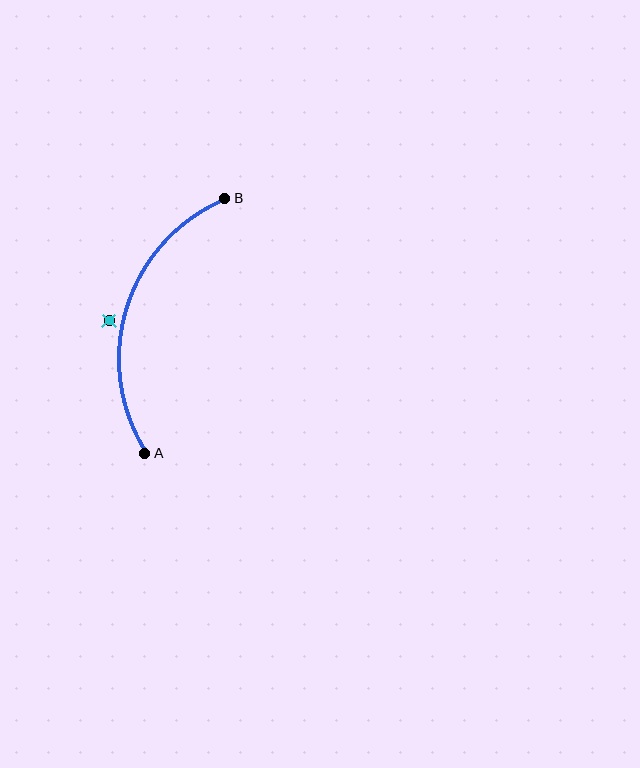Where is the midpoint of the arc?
The arc midpoint is the point on the curve farthest from the straight line joining A and B. It sits to the left of that line.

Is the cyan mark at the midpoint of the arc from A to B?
No — the cyan mark does not lie on the arc at all. It sits slightly outside the curve.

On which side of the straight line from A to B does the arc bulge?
The arc bulges to the left of the straight line connecting A and B.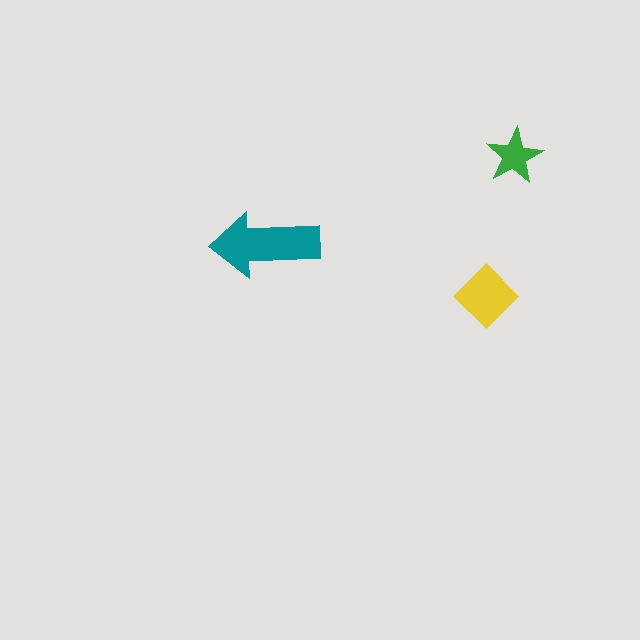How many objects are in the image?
There are 3 objects in the image.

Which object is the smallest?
The green star.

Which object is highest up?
The green star is topmost.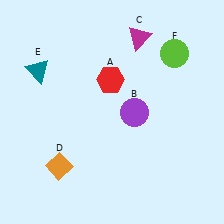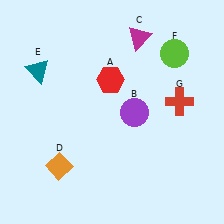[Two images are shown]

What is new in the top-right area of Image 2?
A red cross (G) was added in the top-right area of Image 2.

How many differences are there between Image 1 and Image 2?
There is 1 difference between the two images.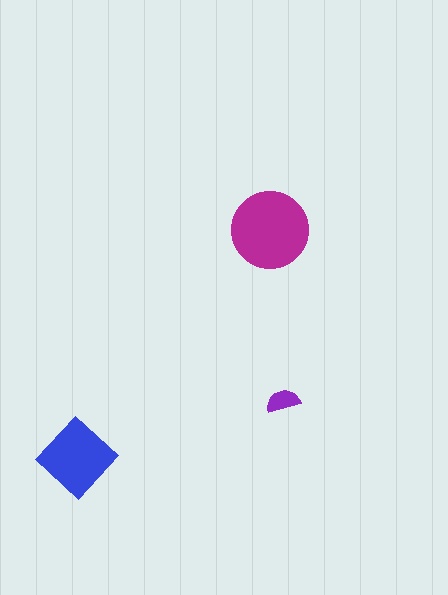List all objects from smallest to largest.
The purple semicircle, the blue diamond, the magenta circle.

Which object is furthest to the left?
The blue diamond is leftmost.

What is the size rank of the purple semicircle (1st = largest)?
3rd.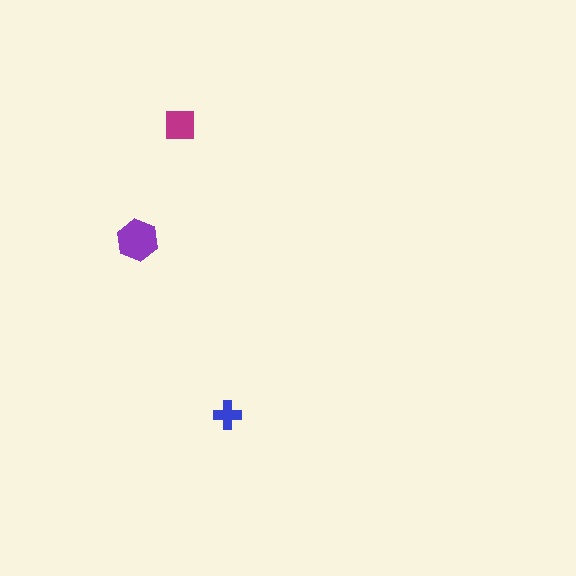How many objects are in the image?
There are 3 objects in the image.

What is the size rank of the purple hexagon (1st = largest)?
1st.